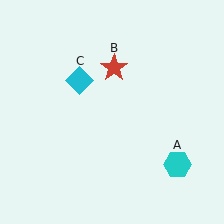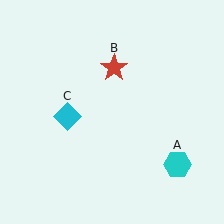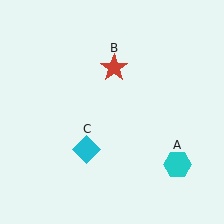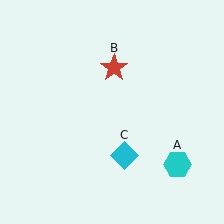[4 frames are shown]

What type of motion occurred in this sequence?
The cyan diamond (object C) rotated counterclockwise around the center of the scene.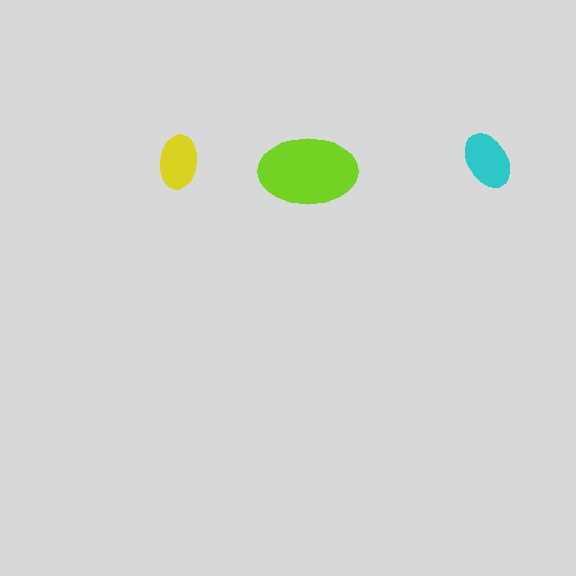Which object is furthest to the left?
The yellow ellipse is leftmost.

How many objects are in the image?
There are 3 objects in the image.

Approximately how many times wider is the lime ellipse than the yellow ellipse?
About 2 times wider.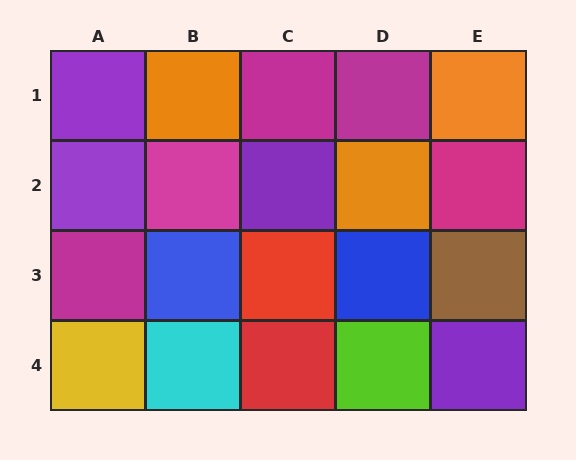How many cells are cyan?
1 cell is cyan.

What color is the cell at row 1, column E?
Orange.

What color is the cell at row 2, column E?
Magenta.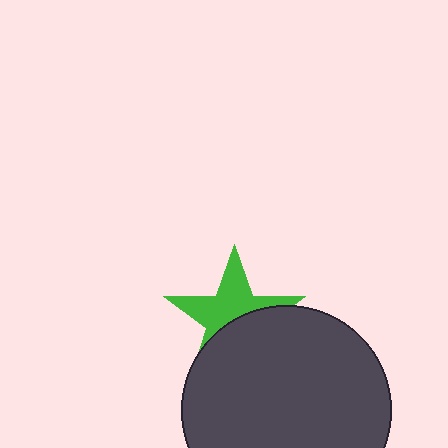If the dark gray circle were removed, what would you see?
You would see the complete green star.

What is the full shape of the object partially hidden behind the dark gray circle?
The partially hidden object is a green star.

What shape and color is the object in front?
The object in front is a dark gray circle.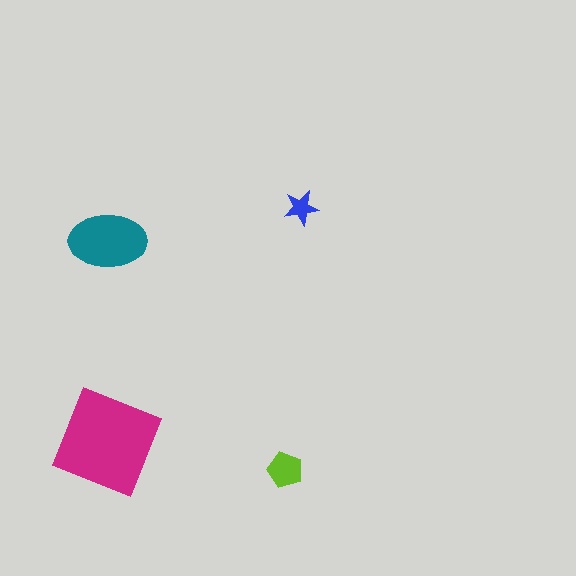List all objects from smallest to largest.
The blue star, the lime pentagon, the teal ellipse, the magenta diamond.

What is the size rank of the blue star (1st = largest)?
4th.